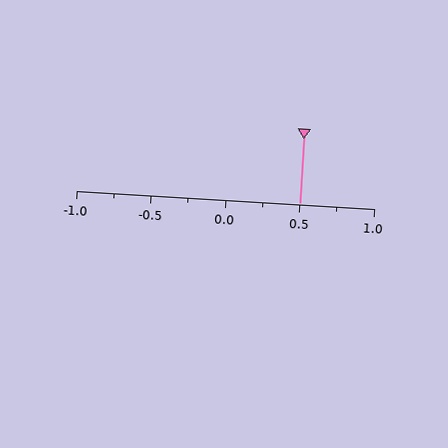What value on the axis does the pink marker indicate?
The marker indicates approximately 0.5.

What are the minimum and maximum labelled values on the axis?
The axis runs from -1.0 to 1.0.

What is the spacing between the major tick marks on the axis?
The major ticks are spaced 0.5 apart.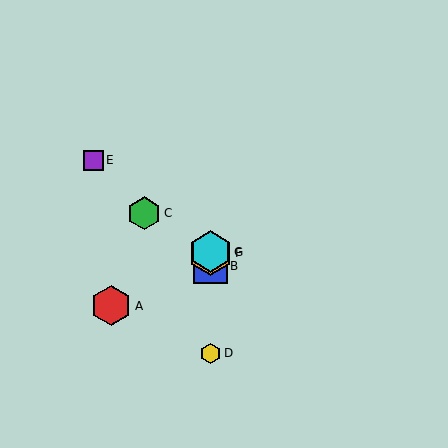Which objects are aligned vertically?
Objects B, D, F, G are aligned vertically.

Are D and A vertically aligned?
No, D is at x≈210 and A is at x≈111.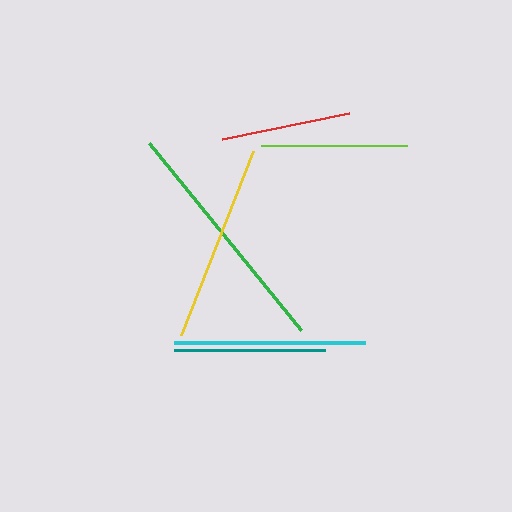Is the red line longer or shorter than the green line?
The green line is longer than the red line.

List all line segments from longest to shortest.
From longest to shortest: green, yellow, cyan, teal, lime, red.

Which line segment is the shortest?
The red line is the shortest at approximately 129 pixels.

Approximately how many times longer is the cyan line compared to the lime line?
The cyan line is approximately 1.3 times the length of the lime line.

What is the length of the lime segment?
The lime segment is approximately 146 pixels long.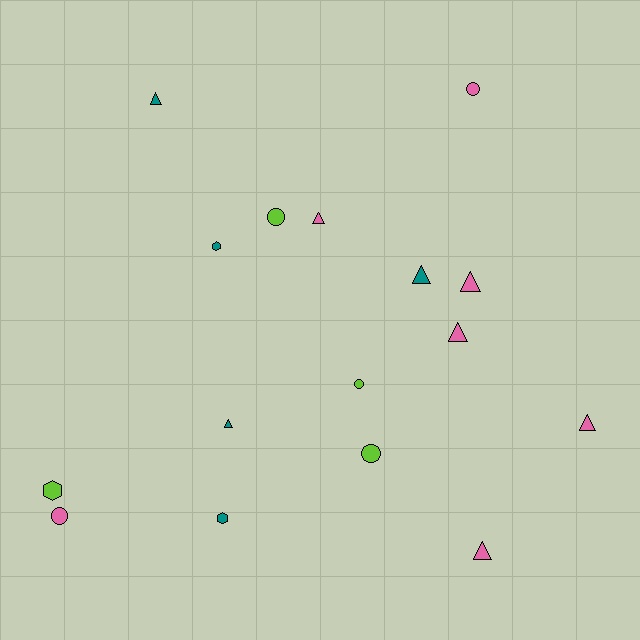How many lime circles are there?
There are 3 lime circles.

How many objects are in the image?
There are 16 objects.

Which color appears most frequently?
Pink, with 7 objects.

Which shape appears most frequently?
Triangle, with 8 objects.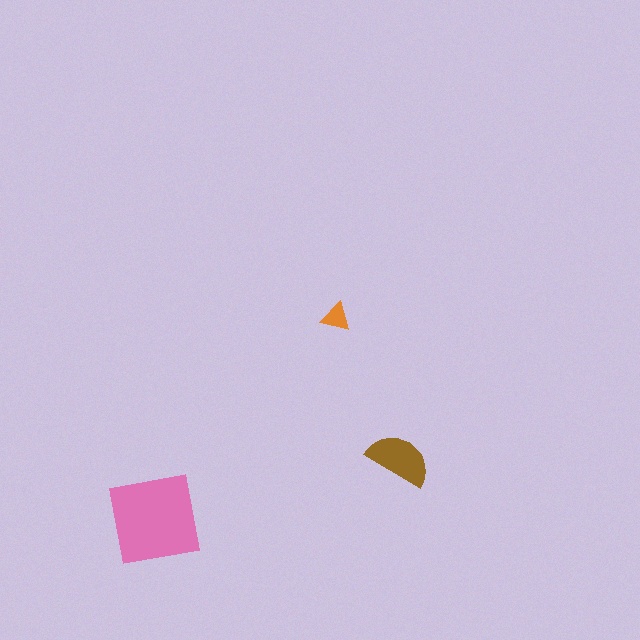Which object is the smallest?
The orange triangle.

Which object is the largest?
The pink square.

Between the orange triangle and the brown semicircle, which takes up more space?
The brown semicircle.